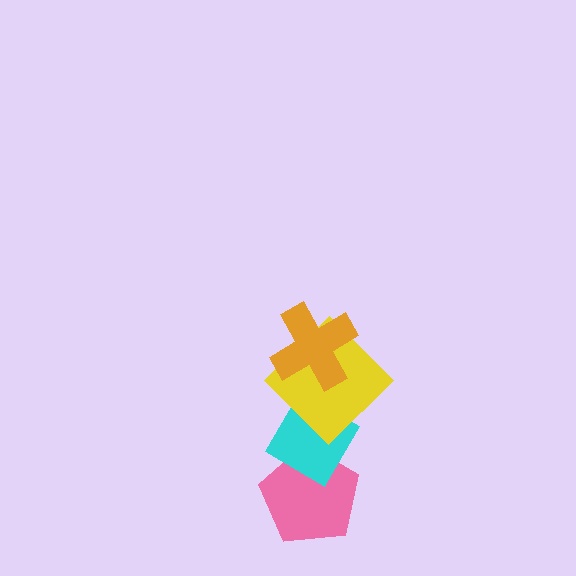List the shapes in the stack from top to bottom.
From top to bottom: the orange cross, the yellow diamond, the cyan diamond, the pink pentagon.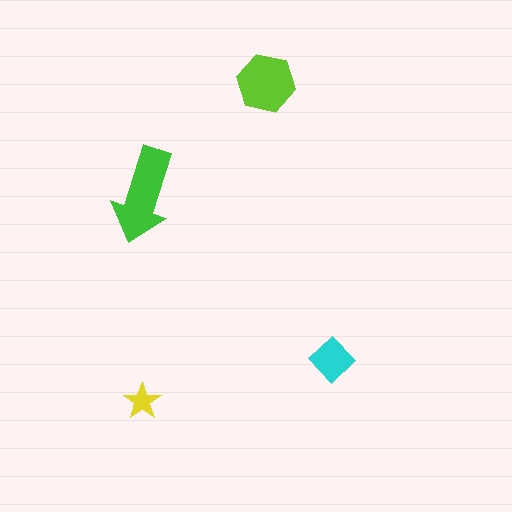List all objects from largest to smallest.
The green arrow, the lime hexagon, the cyan diamond, the yellow star.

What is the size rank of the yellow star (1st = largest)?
4th.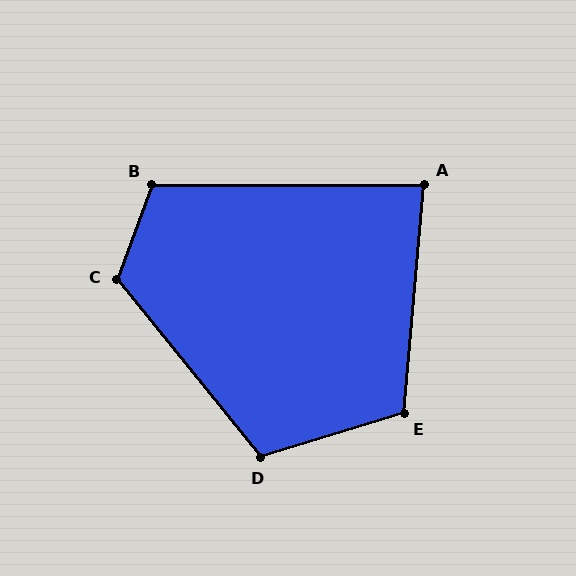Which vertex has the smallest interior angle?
A, at approximately 85 degrees.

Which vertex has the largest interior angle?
C, at approximately 121 degrees.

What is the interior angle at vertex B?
Approximately 110 degrees (obtuse).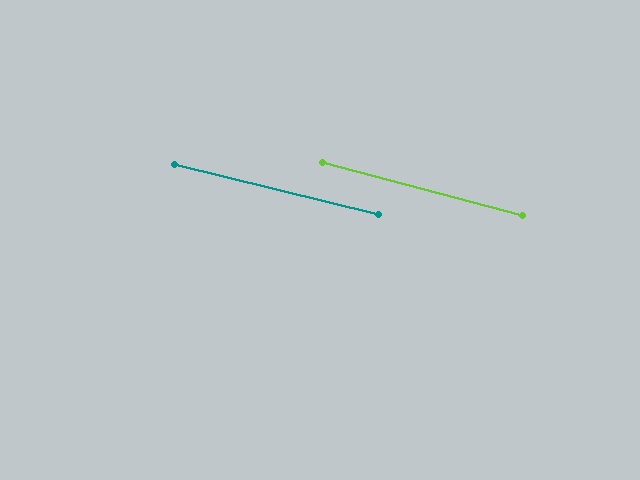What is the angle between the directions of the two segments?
Approximately 1 degree.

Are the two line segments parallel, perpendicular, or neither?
Parallel — their directions differ by only 1.3°.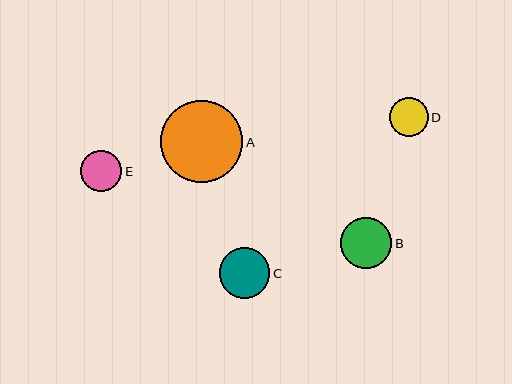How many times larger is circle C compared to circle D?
Circle C is approximately 1.3 times the size of circle D.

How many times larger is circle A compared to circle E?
Circle A is approximately 2.0 times the size of circle E.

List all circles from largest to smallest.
From largest to smallest: A, B, C, E, D.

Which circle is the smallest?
Circle D is the smallest with a size of approximately 39 pixels.